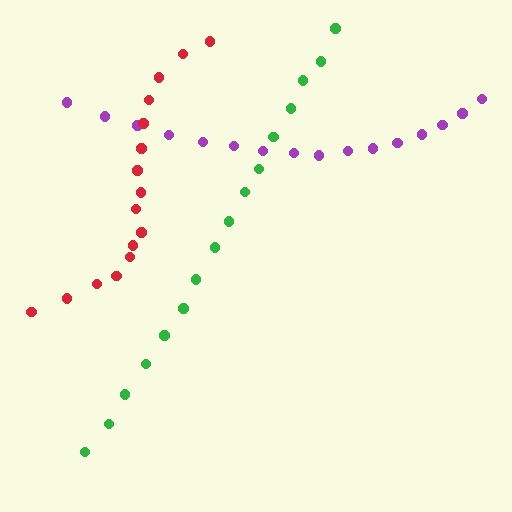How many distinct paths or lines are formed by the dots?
There are 3 distinct paths.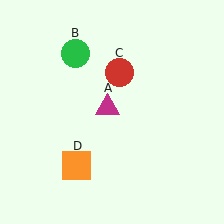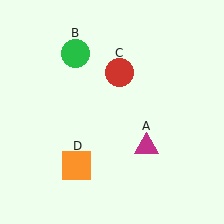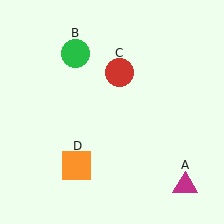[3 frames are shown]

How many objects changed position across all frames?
1 object changed position: magenta triangle (object A).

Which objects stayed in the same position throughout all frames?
Green circle (object B) and red circle (object C) and orange square (object D) remained stationary.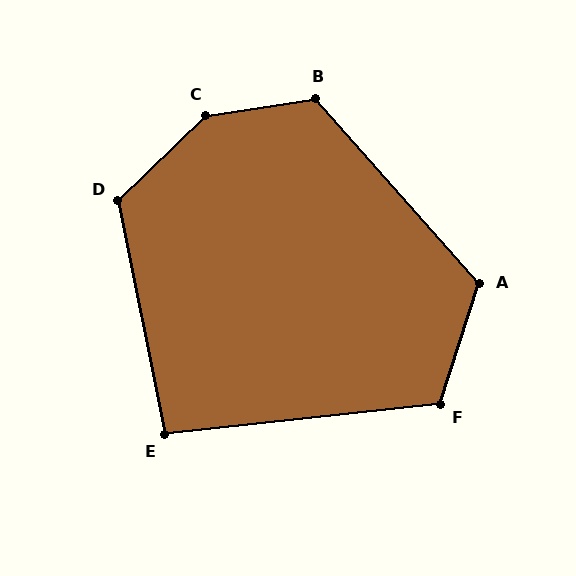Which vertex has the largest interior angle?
C, at approximately 145 degrees.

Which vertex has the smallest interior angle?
E, at approximately 95 degrees.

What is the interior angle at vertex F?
Approximately 114 degrees (obtuse).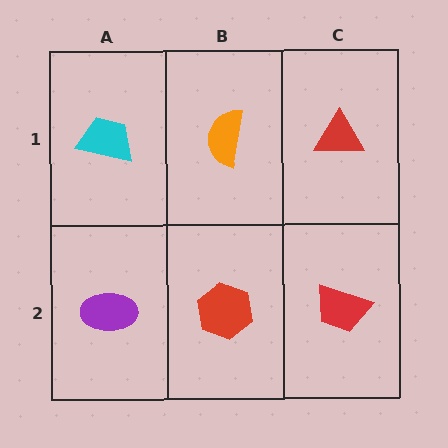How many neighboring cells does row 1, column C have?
2.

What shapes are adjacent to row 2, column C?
A red triangle (row 1, column C), a red hexagon (row 2, column B).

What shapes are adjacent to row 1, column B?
A red hexagon (row 2, column B), a cyan trapezoid (row 1, column A), a red triangle (row 1, column C).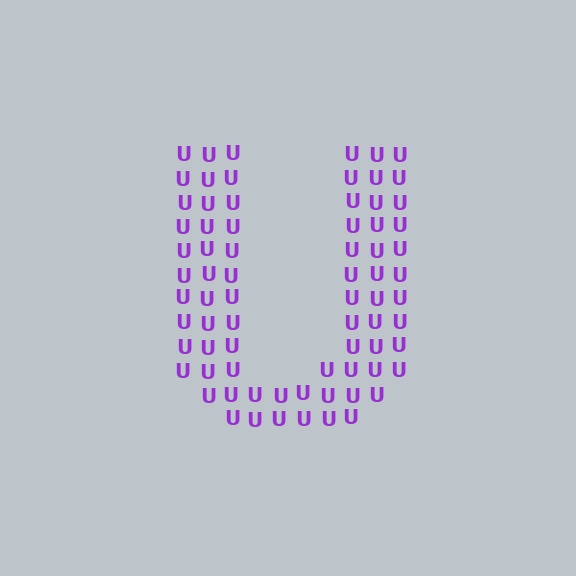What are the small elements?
The small elements are letter U's.